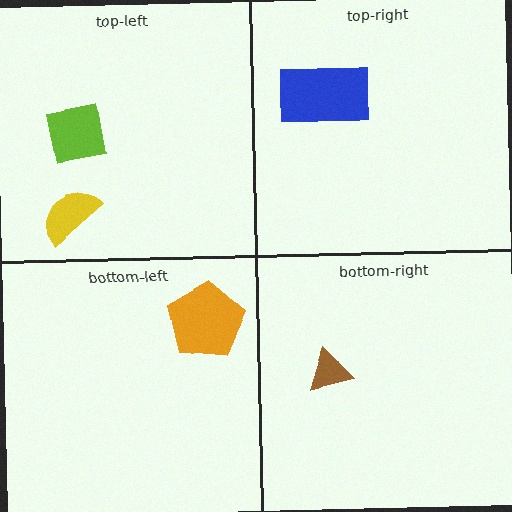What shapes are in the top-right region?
The blue rectangle.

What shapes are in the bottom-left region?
The orange pentagon.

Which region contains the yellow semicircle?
The top-left region.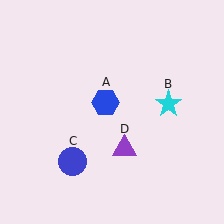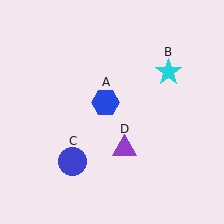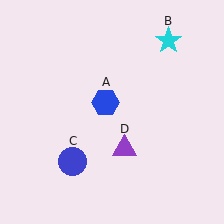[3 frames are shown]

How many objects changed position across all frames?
1 object changed position: cyan star (object B).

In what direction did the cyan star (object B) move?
The cyan star (object B) moved up.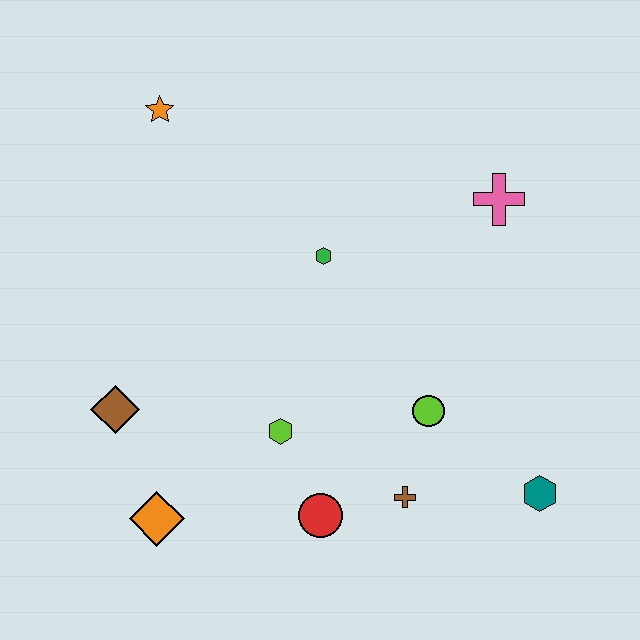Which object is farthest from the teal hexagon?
The orange star is farthest from the teal hexagon.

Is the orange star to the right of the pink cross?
No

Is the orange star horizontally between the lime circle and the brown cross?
No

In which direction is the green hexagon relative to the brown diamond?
The green hexagon is to the right of the brown diamond.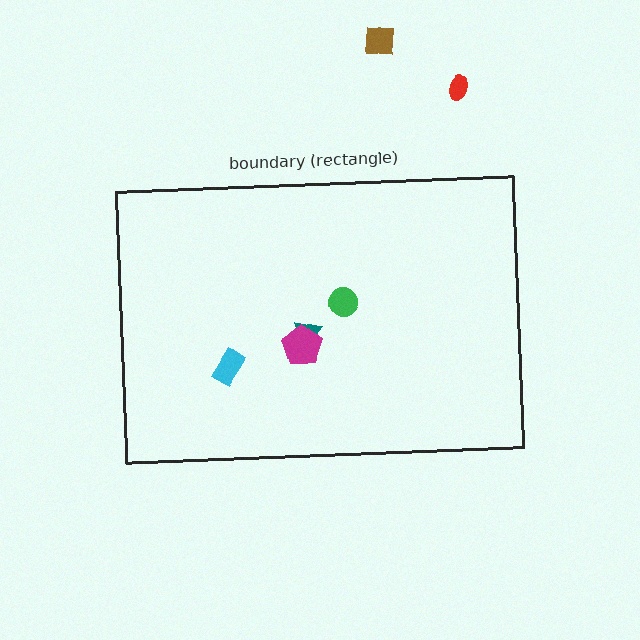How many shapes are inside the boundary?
4 inside, 2 outside.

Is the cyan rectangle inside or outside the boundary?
Inside.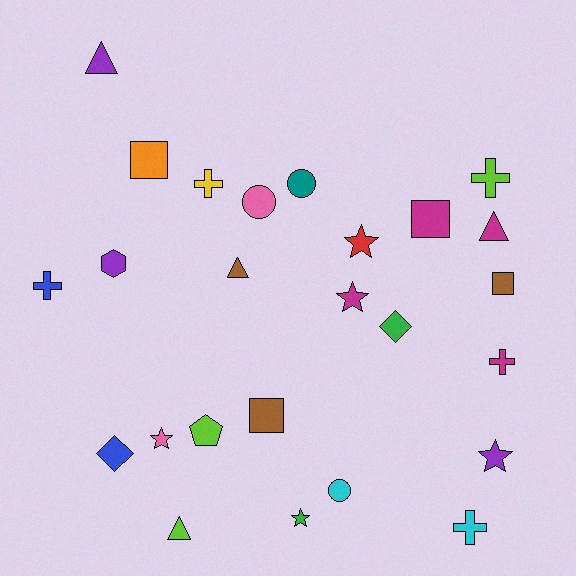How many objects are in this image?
There are 25 objects.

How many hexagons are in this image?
There is 1 hexagon.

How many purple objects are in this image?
There are 3 purple objects.